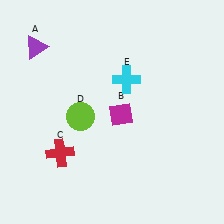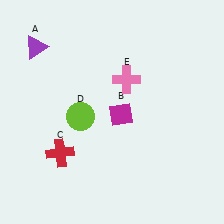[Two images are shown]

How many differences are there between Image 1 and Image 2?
There is 1 difference between the two images.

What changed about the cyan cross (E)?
In Image 1, E is cyan. In Image 2, it changed to pink.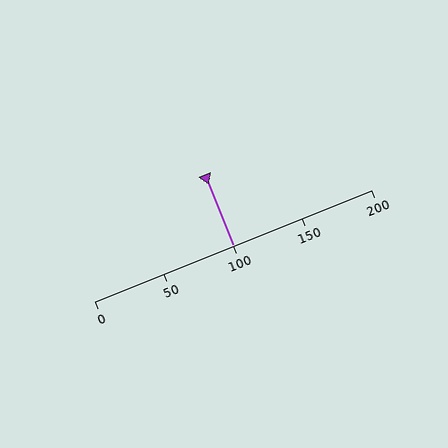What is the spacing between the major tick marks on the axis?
The major ticks are spaced 50 apart.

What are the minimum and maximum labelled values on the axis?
The axis runs from 0 to 200.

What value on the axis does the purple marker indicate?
The marker indicates approximately 100.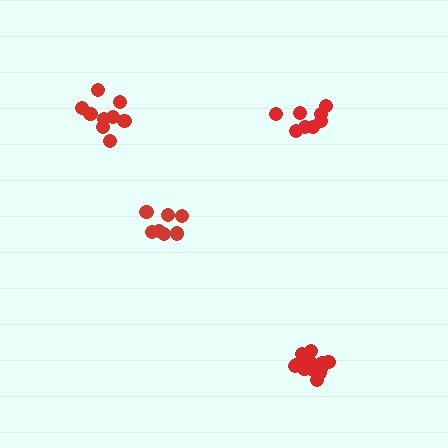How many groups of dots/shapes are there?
There are 4 groups.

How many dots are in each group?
Group 1: 7 dots, Group 2: 8 dots, Group 3: 9 dots, Group 4: 12 dots (36 total).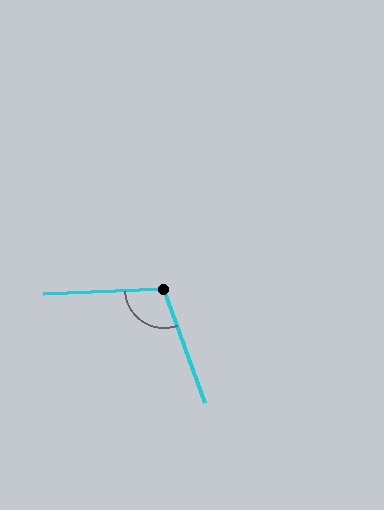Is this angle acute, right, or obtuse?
It is obtuse.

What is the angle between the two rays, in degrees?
Approximately 107 degrees.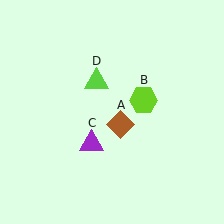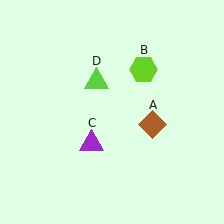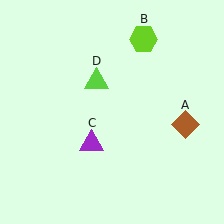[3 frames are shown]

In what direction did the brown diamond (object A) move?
The brown diamond (object A) moved right.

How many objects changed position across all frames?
2 objects changed position: brown diamond (object A), lime hexagon (object B).